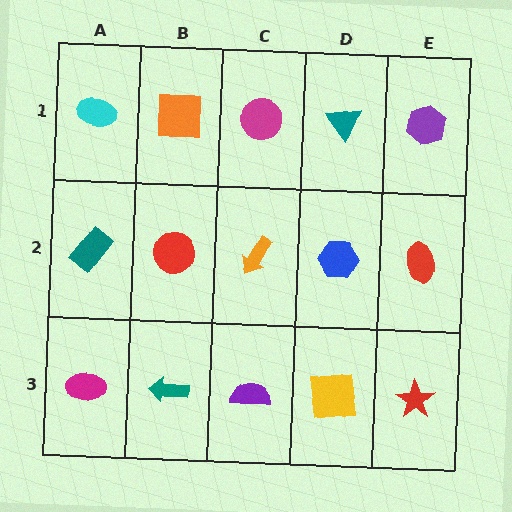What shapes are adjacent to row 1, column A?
A teal rectangle (row 2, column A), an orange square (row 1, column B).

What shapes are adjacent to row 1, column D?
A blue hexagon (row 2, column D), a magenta circle (row 1, column C), a purple hexagon (row 1, column E).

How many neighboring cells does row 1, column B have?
3.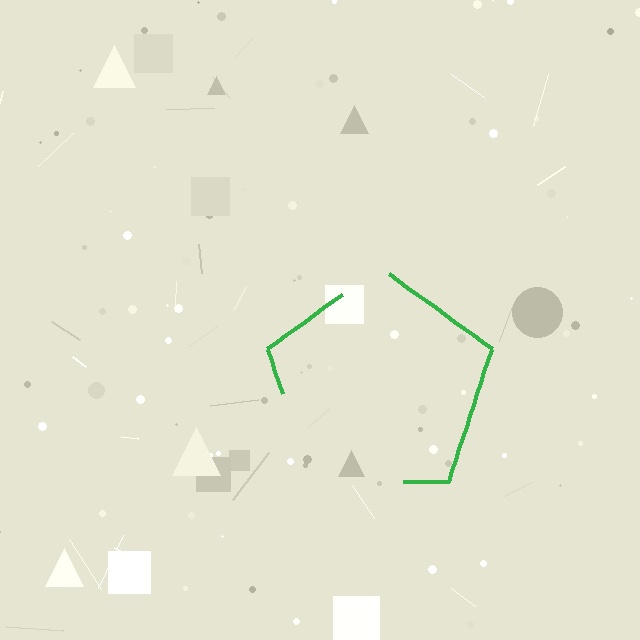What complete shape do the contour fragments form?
The contour fragments form a pentagon.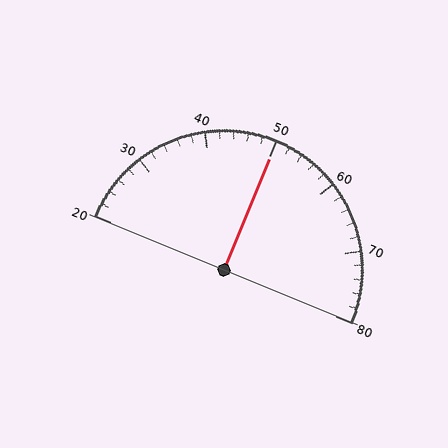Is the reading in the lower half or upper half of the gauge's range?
The reading is in the upper half of the range (20 to 80).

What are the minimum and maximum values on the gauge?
The gauge ranges from 20 to 80.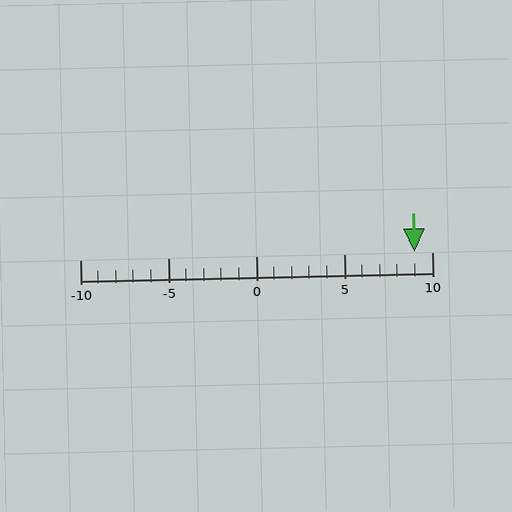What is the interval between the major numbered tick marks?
The major tick marks are spaced 5 units apart.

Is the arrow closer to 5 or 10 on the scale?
The arrow is closer to 10.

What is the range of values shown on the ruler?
The ruler shows values from -10 to 10.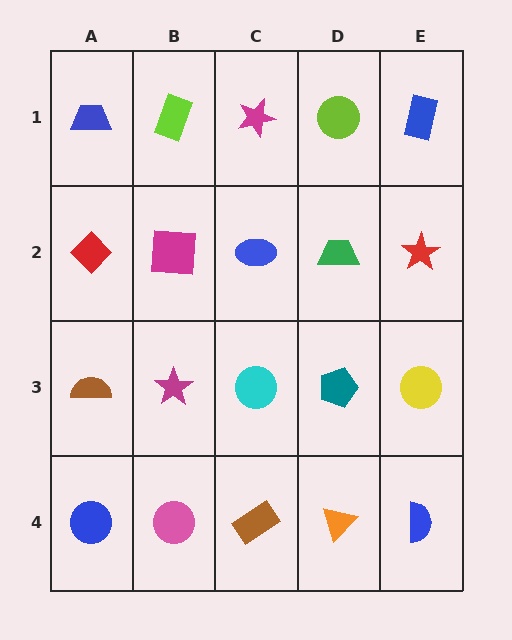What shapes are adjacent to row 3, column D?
A green trapezoid (row 2, column D), an orange triangle (row 4, column D), a cyan circle (row 3, column C), a yellow circle (row 3, column E).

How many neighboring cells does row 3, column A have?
3.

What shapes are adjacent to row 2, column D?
A lime circle (row 1, column D), a teal pentagon (row 3, column D), a blue ellipse (row 2, column C), a red star (row 2, column E).